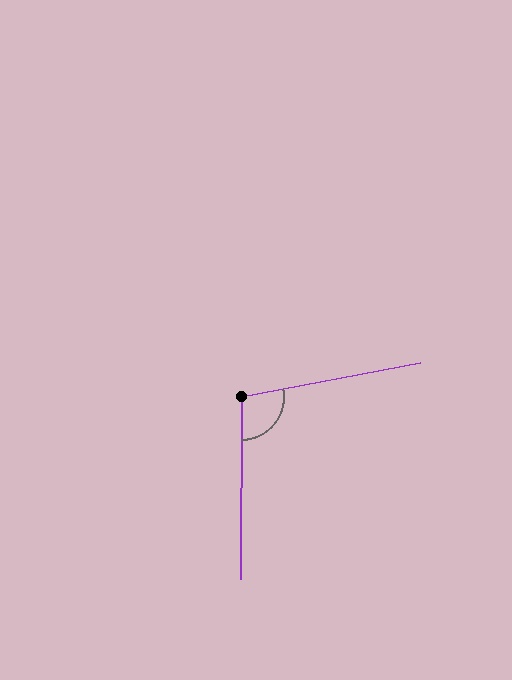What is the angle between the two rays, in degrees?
Approximately 101 degrees.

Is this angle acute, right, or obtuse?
It is obtuse.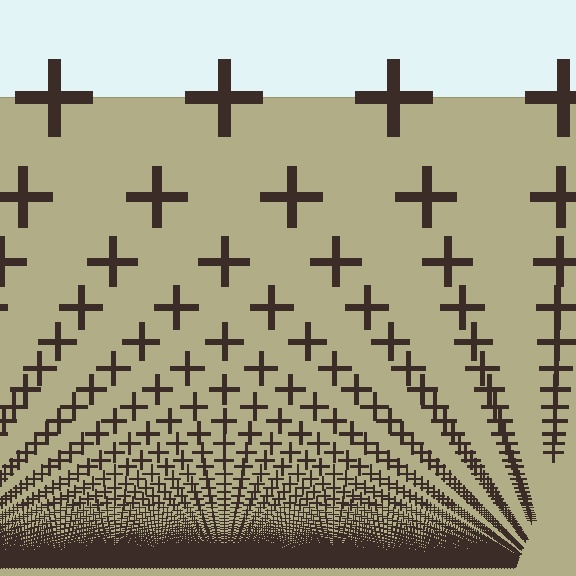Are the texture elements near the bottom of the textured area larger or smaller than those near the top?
Smaller. The gradient is inverted — elements near the bottom are smaller and denser.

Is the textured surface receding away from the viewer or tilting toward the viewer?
The surface appears to tilt toward the viewer. Texture elements get larger and sparser toward the top.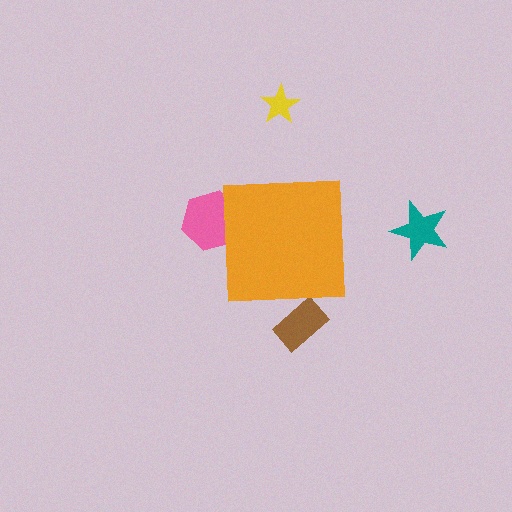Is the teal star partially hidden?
No, the teal star is fully visible.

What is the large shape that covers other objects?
An orange square.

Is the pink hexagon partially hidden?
Yes, the pink hexagon is partially hidden behind the orange square.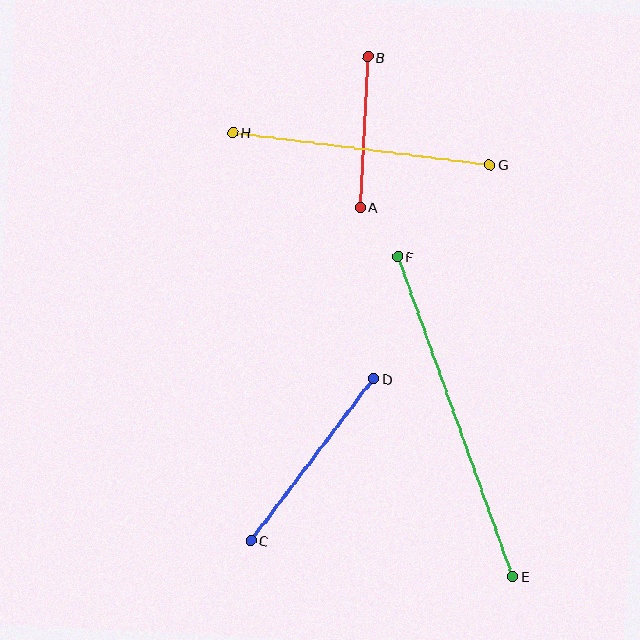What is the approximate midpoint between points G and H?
The midpoint is at approximately (361, 149) pixels.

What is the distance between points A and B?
The distance is approximately 151 pixels.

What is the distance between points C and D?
The distance is approximately 203 pixels.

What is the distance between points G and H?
The distance is approximately 259 pixels.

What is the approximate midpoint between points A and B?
The midpoint is at approximately (364, 132) pixels.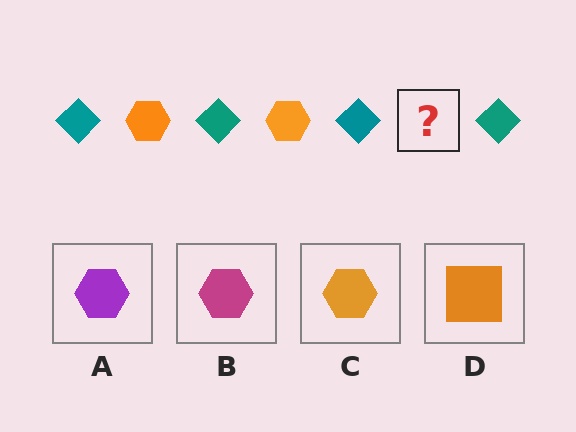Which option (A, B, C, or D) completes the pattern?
C.